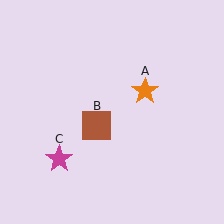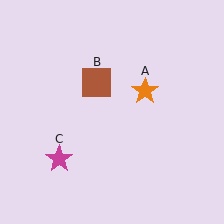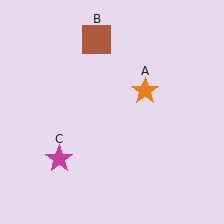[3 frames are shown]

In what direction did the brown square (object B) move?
The brown square (object B) moved up.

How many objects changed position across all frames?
1 object changed position: brown square (object B).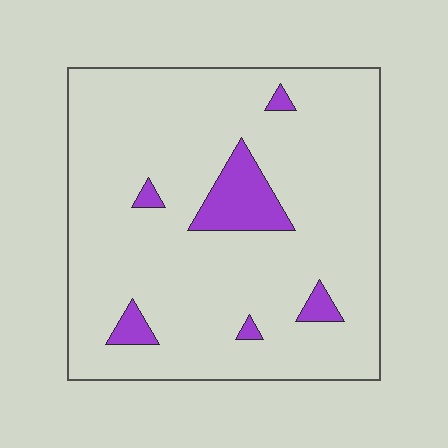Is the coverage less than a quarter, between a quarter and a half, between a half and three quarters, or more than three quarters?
Less than a quarter.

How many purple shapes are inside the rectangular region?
6.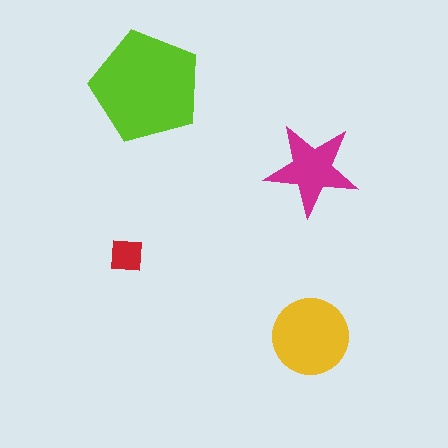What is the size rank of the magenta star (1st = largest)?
3rd.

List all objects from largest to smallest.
The lime pentagon, the yellow circle, the magenta star, the red square.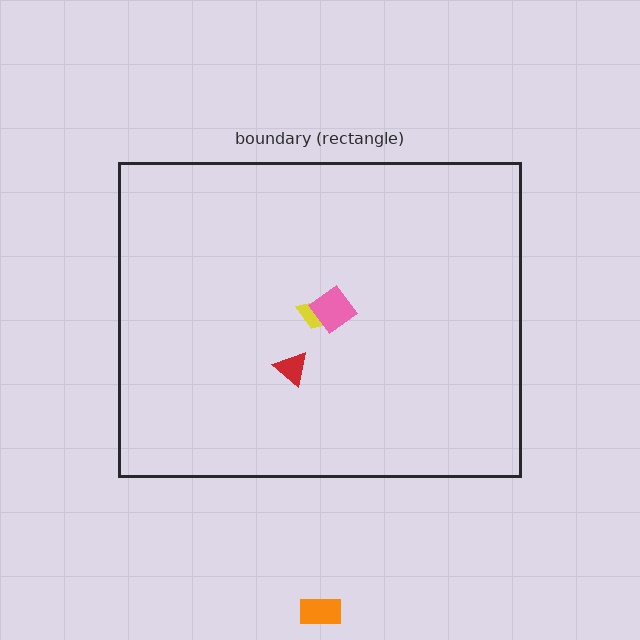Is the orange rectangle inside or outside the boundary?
Outside.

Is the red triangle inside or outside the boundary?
Inside.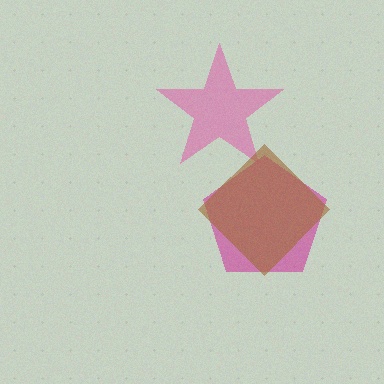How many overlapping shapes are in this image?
There are 3 overlapping shapes in the image.